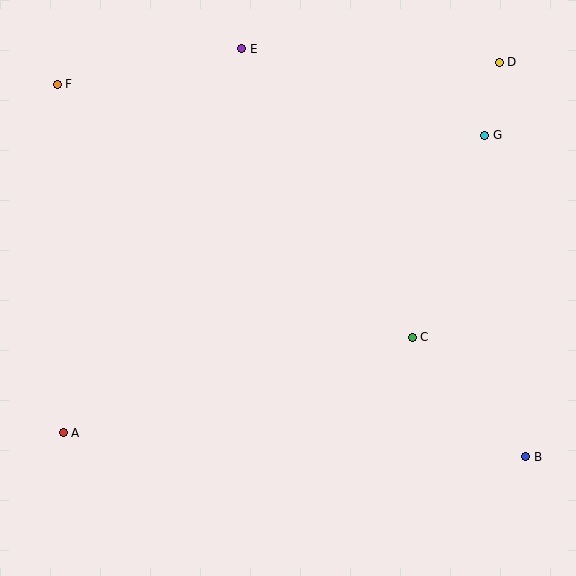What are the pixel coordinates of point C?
Point C is at (412, 337).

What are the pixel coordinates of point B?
Point B is at (526, 457).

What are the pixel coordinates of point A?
Point A is at (63, 433).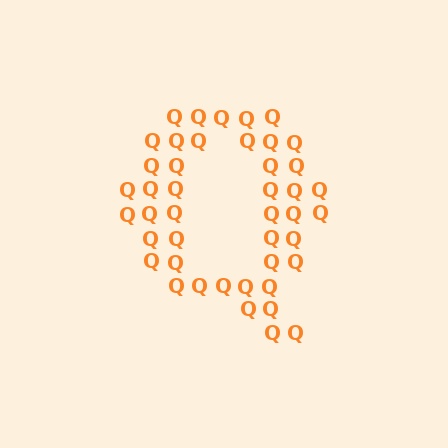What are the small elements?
The small elements are letter Q's.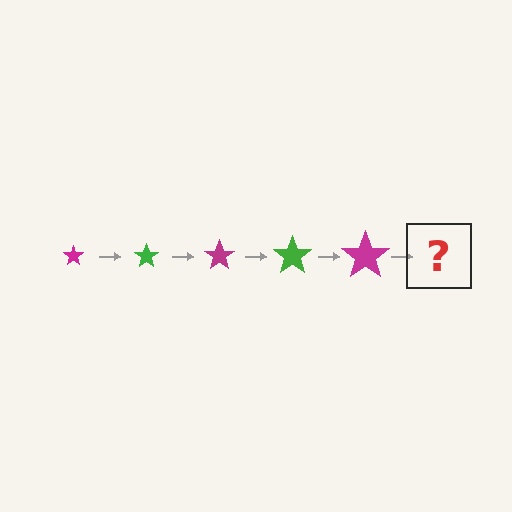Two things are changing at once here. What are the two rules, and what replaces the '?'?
The two rules are that the star grows larger each step and the color cycles through magenta and green. The '?' should be a green star, larger than the previous one.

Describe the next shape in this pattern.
It should be a green star, larger than the previous one.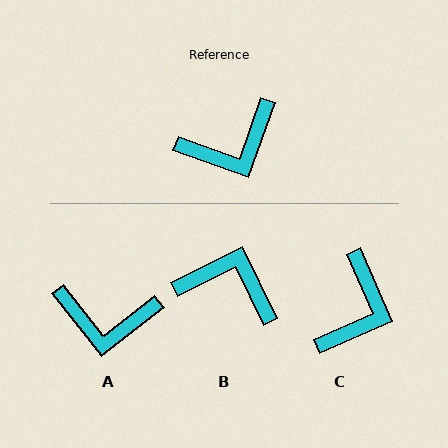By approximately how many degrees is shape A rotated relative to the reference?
Approximately 32 degrees clockwise.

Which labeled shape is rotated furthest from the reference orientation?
B, about 136 degrees away.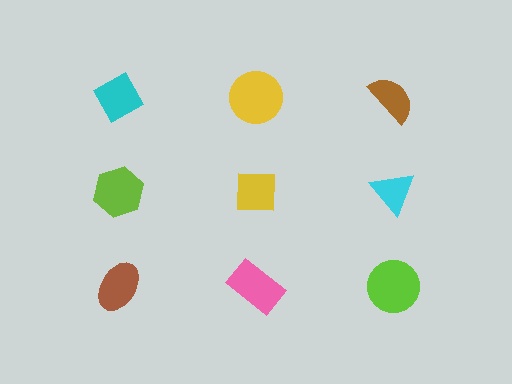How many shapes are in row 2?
3 shapes.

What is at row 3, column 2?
A pink rectangle.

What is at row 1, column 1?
A cyan diamond.